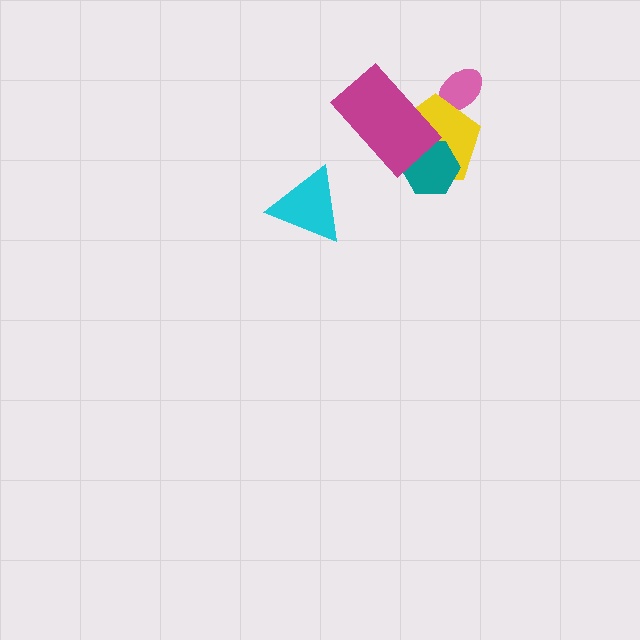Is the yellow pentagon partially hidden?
Yes, it is partially covered by another shape.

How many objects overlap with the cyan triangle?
0 objects overlap with the cyan triangle.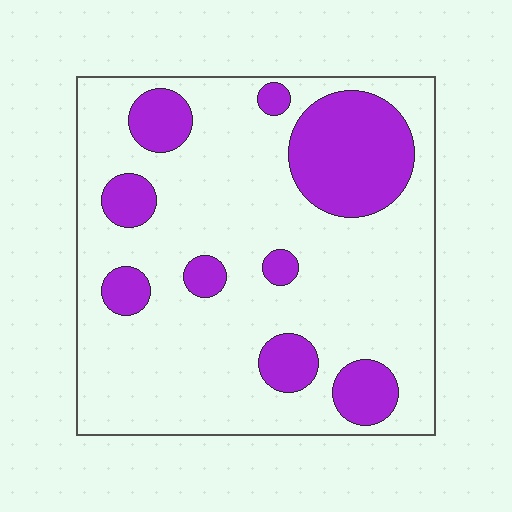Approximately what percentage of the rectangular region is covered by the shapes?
Approximately 25%.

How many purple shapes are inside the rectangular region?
9.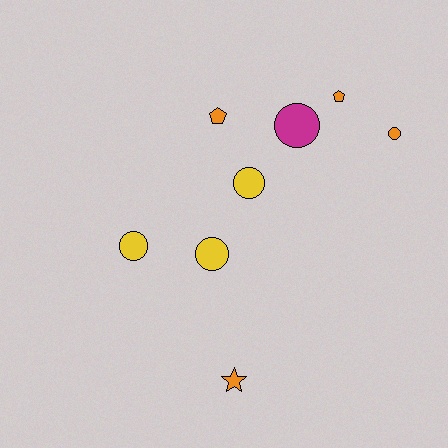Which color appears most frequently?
Orange, with 4 objects.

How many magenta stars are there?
There are no magenta stars.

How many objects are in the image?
There are 8 objects.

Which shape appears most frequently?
Circle, with 5 objects.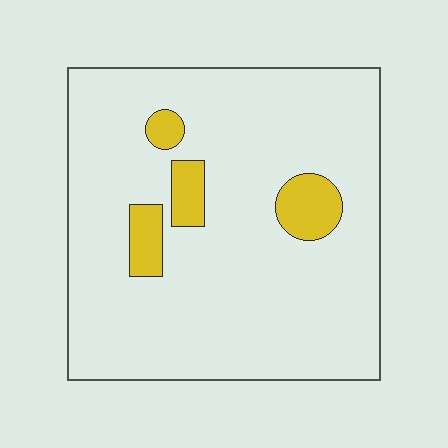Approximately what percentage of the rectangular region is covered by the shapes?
Approximately 10%.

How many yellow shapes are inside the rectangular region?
4.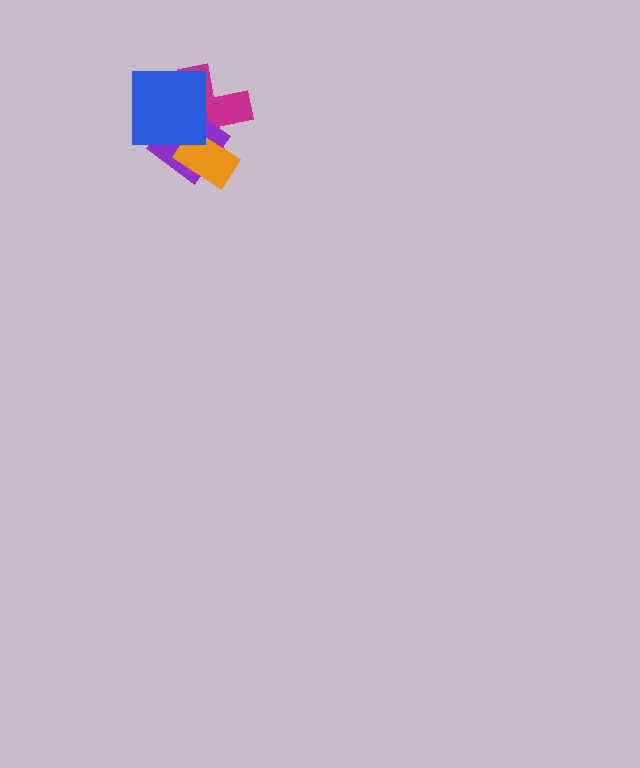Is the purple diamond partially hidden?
Yes, it is partially covered by another shape.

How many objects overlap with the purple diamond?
3 objects overlap with the purple diamond.